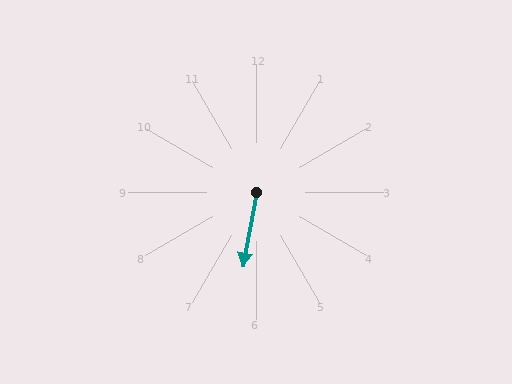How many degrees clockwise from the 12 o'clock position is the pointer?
Approximately 190 degrees.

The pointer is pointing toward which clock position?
Roughly 6 o'clock.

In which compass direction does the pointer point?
South.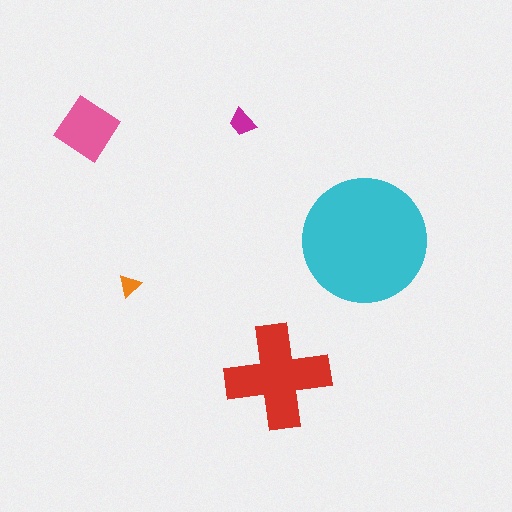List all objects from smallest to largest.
The orange triangle, the magenta trapezoid, the pink diamond, the red cross, the cyan circle.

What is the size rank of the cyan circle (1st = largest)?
1st.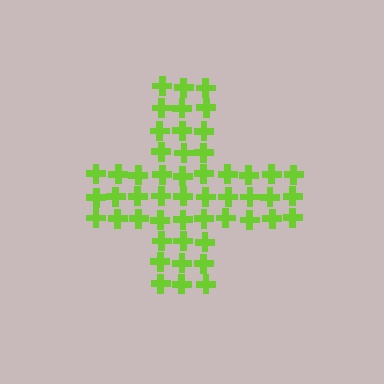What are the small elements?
The small elements are crosses.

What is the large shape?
The large shape is a cross.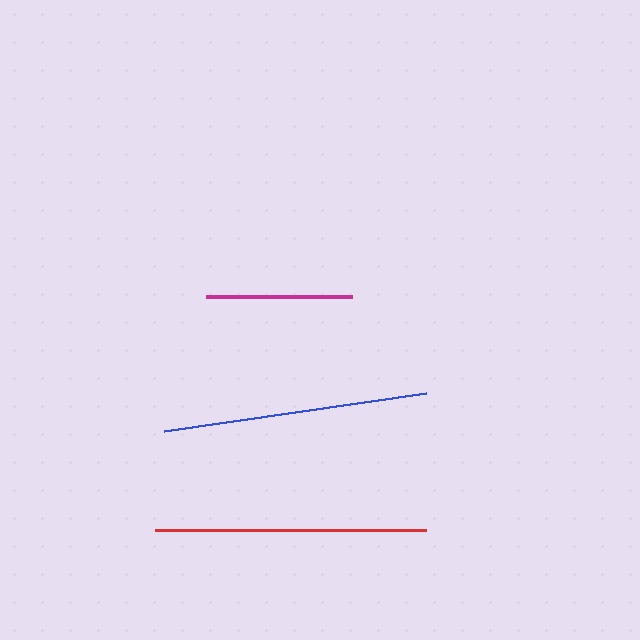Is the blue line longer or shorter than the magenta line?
The blue line is longer than the magenta line.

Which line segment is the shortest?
The magenta line is the shortest at approximately 146 pixels.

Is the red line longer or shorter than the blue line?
The red line is longer than the blue line.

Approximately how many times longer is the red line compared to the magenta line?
The red line is approximately 1.8 times the length of the magenta line.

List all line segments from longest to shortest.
From longest to shortest: red, blue, magenta.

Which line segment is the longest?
The red line is the longest at approximately 270 pixels.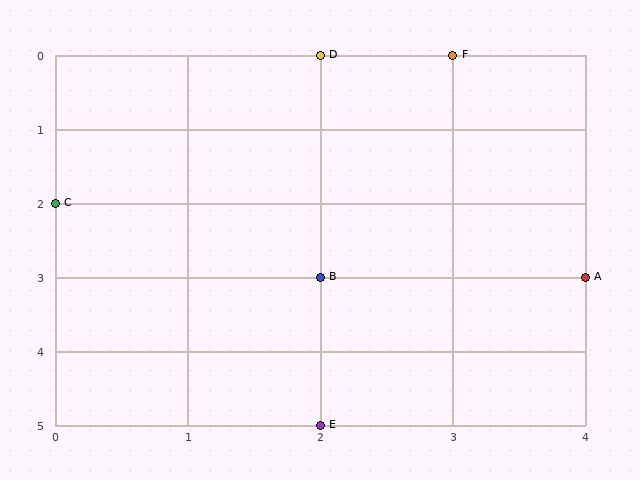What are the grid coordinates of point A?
Point A is at grid coordinates (4, 3).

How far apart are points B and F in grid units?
Points B and F are 1 column and 3 rows apart (about 3.2 grid units diagonally).